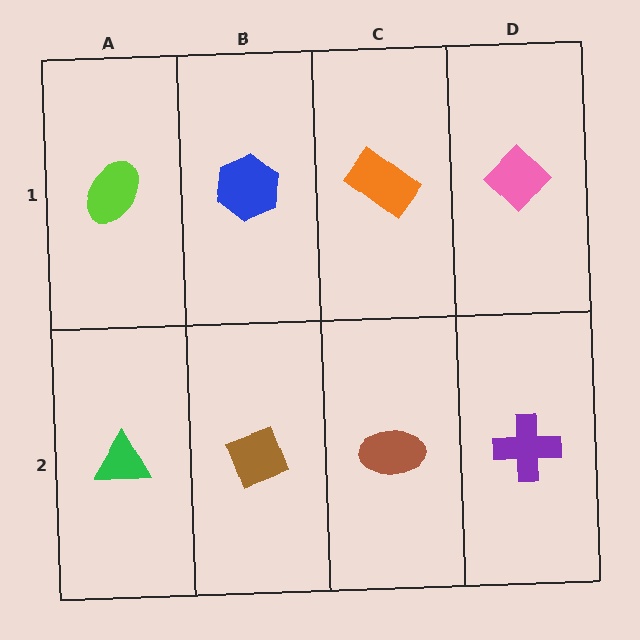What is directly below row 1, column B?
A brown diamond.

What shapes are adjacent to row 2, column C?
An orange rectangle (row 1, column C), a brown diamond (row 2, column B), a purple cross (row 2, column D).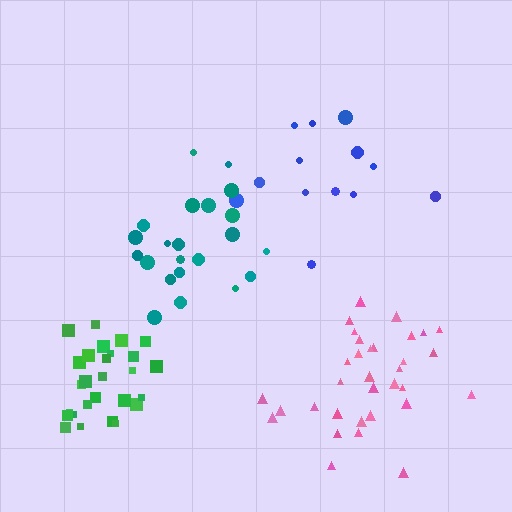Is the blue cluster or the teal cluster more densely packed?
Teal.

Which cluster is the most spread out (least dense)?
Blue.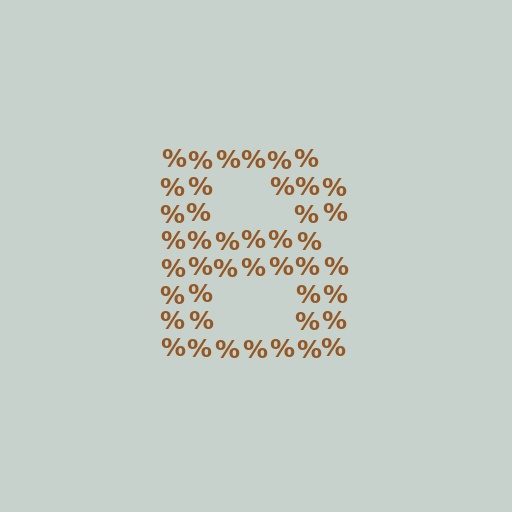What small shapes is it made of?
It is made of small percent signs.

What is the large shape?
The large shape is the letter B.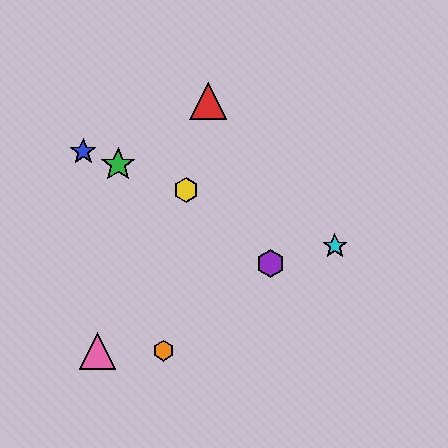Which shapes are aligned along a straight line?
The blue star, the green star, the yellow hexagon, the cyan star are aligned along a straight line.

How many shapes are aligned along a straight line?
4 shapes (the blue star, the green star, the yellow hexagon, the cyan star) are aligned along a straight line.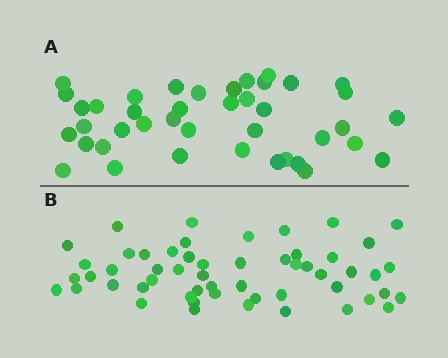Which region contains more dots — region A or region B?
Region B (the bottom region) has more dots.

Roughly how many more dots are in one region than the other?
Region B has approximately 15 more dots than region A.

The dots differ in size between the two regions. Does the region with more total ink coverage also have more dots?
No. Region A has more total ink coverage because its dots are larger, but region B actually contains more individual dots. Total area can be misleading — the number of items is what matters here.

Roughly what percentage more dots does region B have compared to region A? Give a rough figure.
About 30% more.